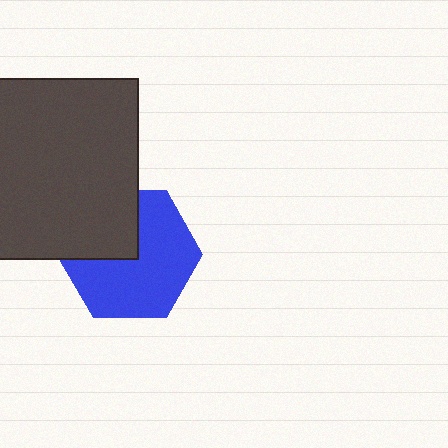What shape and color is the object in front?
The object in front is a dark gray rectangle.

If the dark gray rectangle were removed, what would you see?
You would see the complete blue hexagon.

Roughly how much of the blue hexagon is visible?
Most of it is visible (roughly 67%).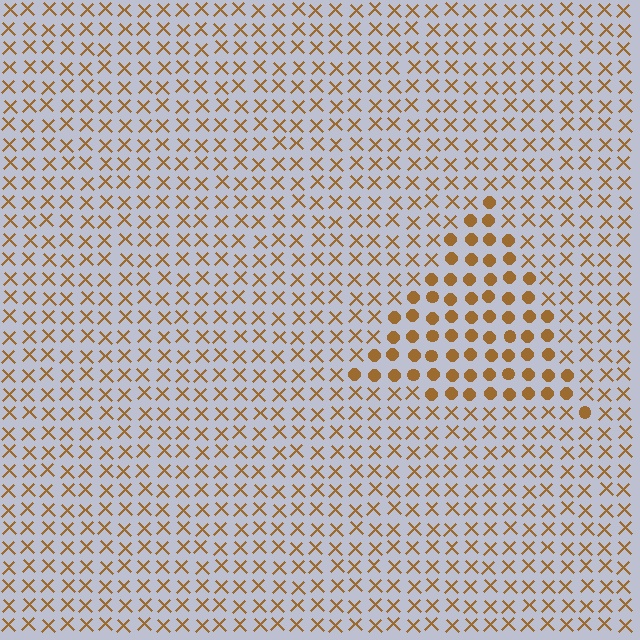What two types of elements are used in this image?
The image uses circles inside the triangle region and X marks outside it.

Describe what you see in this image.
The image is filled with small brown elements arranged in a uniform grid. A triangle-shaped region contains circles, while the surrounding area contains X marks. The boundary is defined purely by the change in element shape.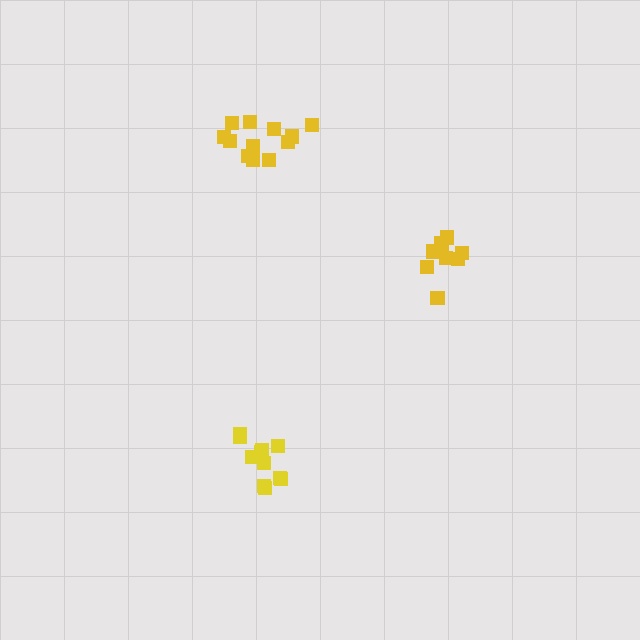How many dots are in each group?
Group 1: 12 dots, Group 2: 11 dots, Group 3: 8 dots (31 total).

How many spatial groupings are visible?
There are 3 spatial groupings.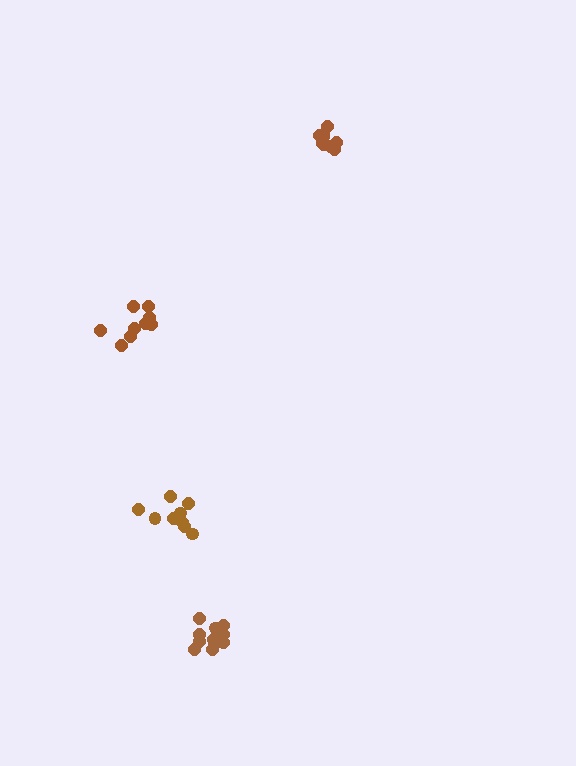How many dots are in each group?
Group 1: 9 dots, Group 2: 10 dots, Group 3: 14 dots, Group 4: 9 dots (42 total).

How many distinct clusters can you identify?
There are 4 distinct clusters.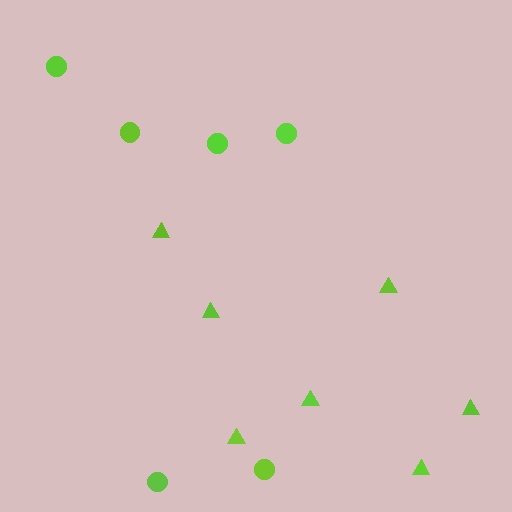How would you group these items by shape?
There are 2 groups: one group of circles (6) and one group of triangles (7).